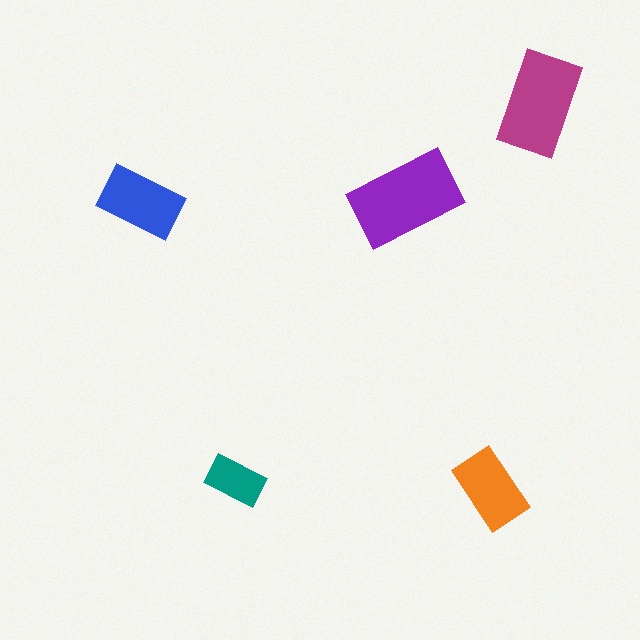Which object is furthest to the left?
The blue rectangle is leftmost.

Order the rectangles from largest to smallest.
the purple one, the magenta one, the blue one, the orange one, the teal one.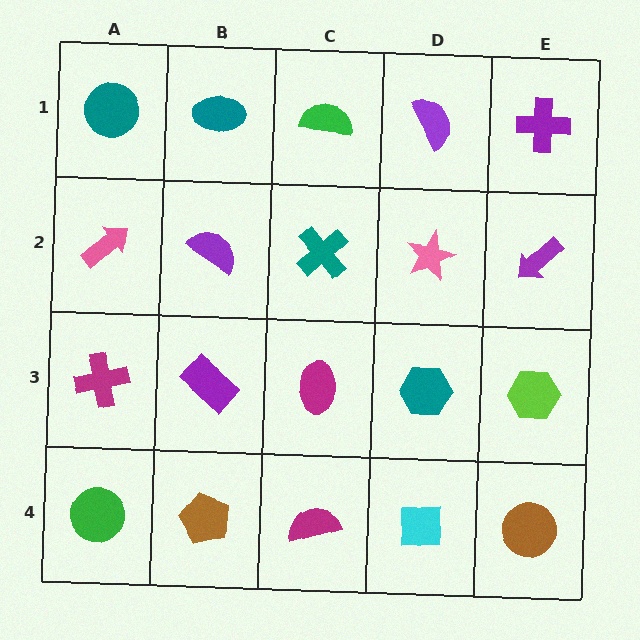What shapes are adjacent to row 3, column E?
A purple arrow (row 2, column E), a brown circle (row 4, column E), a teal hexagon (row 3, column D).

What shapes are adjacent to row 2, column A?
A teal circle (row 1, column A), a magenta cross (row 3, column A), a purple semicircle (row 2, column B).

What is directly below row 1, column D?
A pink star.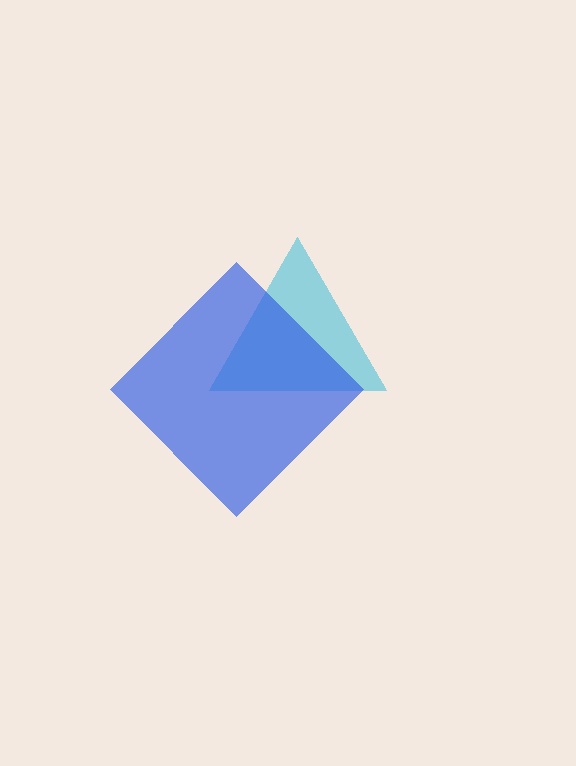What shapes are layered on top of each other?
The layered shapes are: a cyan triangle, a blue diamond.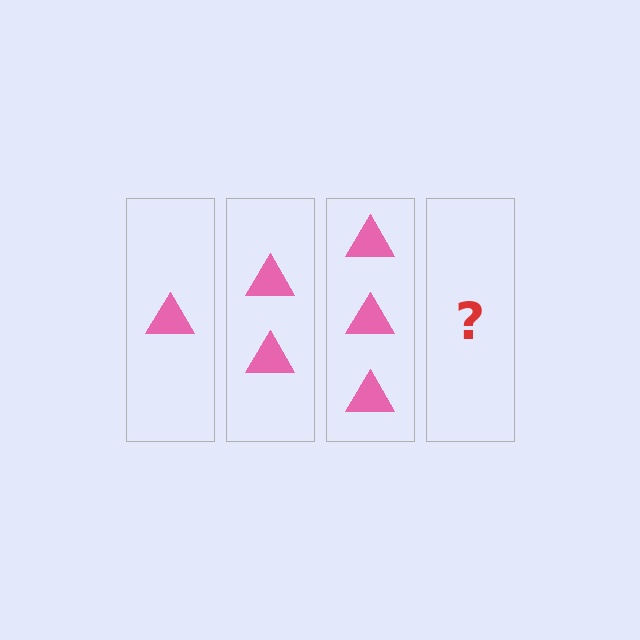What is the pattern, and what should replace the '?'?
The pattern is that each step adds one more triangle. The '?' should be 4 triangles.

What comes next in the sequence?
The next element should be 4 triangles.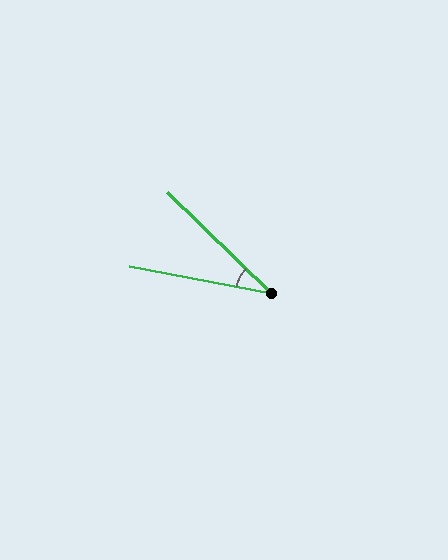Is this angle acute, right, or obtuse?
It is acute.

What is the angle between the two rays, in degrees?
Approximately 33 degrees.